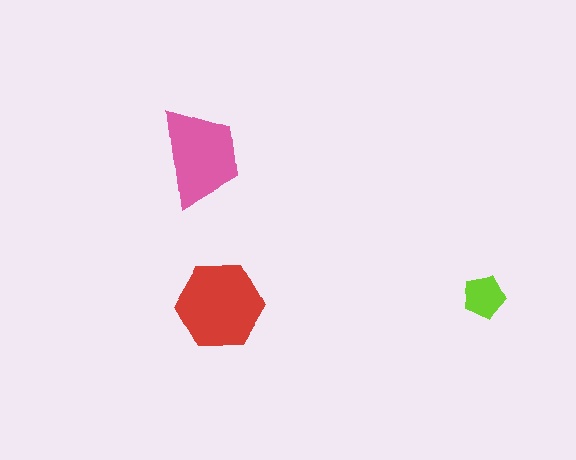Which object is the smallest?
The lime pentagon.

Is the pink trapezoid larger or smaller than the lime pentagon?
Larger.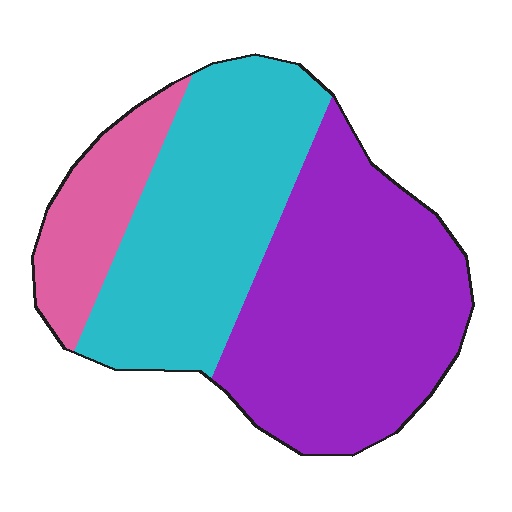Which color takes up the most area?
Purple, at roughly 45%.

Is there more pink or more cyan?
Cyan.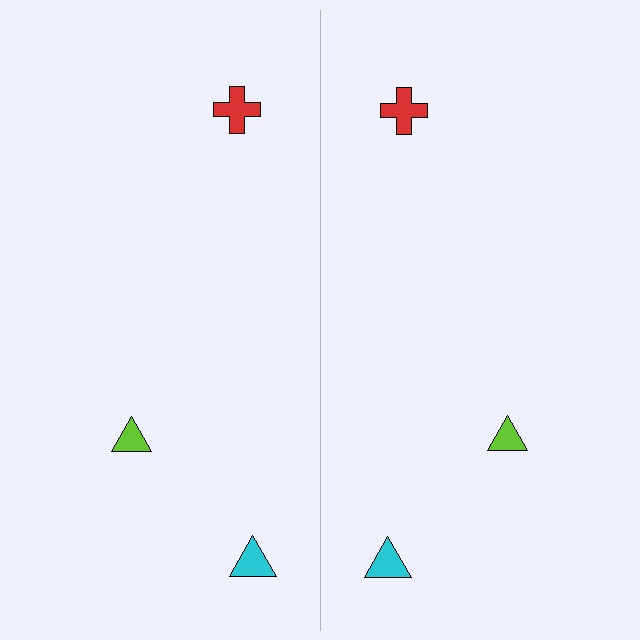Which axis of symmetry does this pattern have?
The pattern has a vertical axis of symmetry running through the center of the image.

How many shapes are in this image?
There are 6 shapes in this image.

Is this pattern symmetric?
Yes, this pattern has bilateral (reflection) symmetry.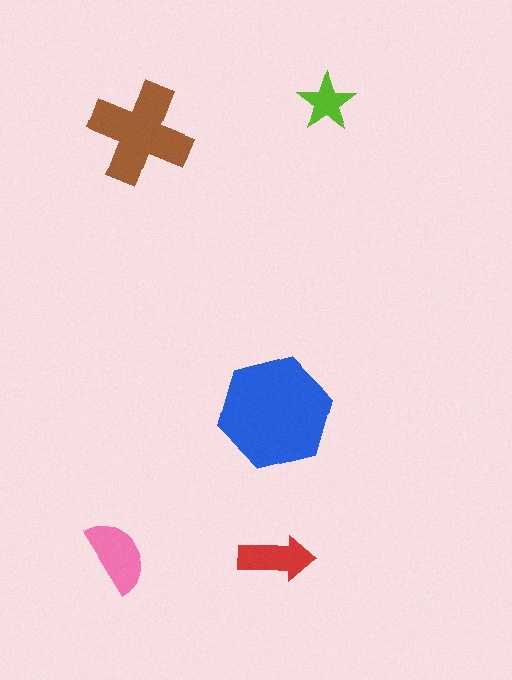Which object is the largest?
The blue hexagon.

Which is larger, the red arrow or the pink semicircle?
The pink semicircle.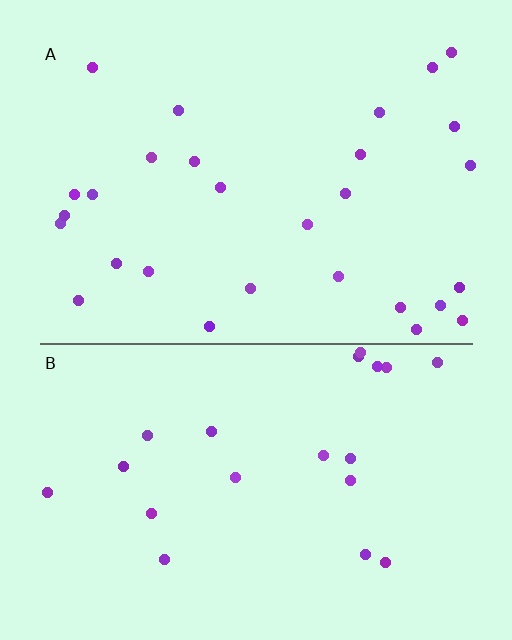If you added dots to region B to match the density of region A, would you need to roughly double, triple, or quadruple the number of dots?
Approximately double.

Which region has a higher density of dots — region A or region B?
A (the top).